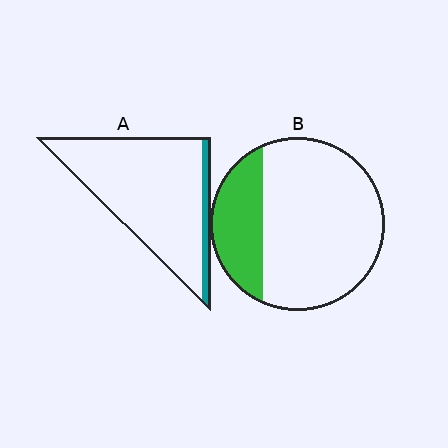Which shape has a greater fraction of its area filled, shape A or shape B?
Shape B.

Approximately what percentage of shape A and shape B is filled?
A is approximately 10% and B is approximately 25%.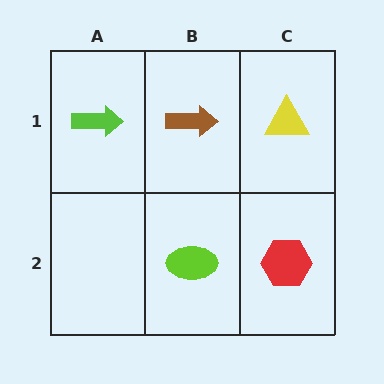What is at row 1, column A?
A lime arrow.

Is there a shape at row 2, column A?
No, that cell is empty.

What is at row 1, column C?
A yellow triangle.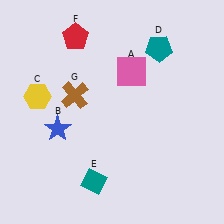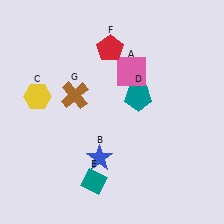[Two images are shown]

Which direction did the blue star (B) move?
The blue star (B) moved right.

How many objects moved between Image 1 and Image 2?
3 objects moved between the two images.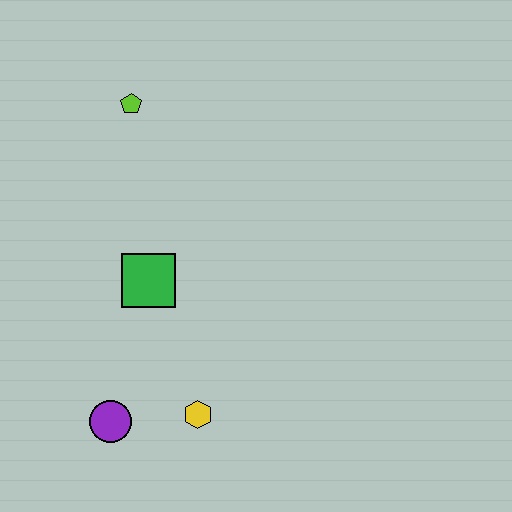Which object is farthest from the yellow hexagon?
The lime pentagon is farthest from the yellow hexagon.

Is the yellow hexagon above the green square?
No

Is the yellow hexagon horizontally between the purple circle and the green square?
No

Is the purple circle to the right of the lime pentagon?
No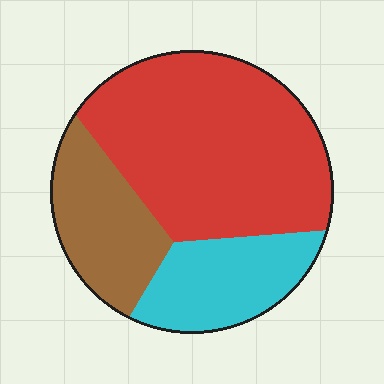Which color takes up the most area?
Red, at roughly 55%.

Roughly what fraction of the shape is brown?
Brown covers around 20% of the shape.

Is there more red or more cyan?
Red.